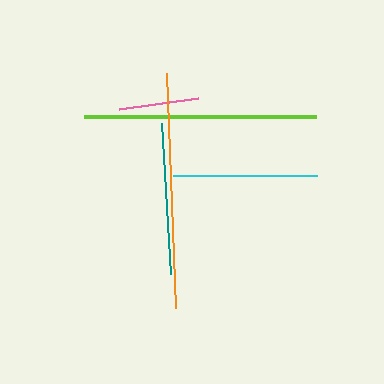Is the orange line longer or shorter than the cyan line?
The orange line is longer than the cyan line.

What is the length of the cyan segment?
The cyan segment is approximately 144 pixels long.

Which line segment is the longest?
The orange line is the longest at approximately 235 pixels.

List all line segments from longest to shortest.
From longest to shortest: orange, lime, teal, cyan, pink.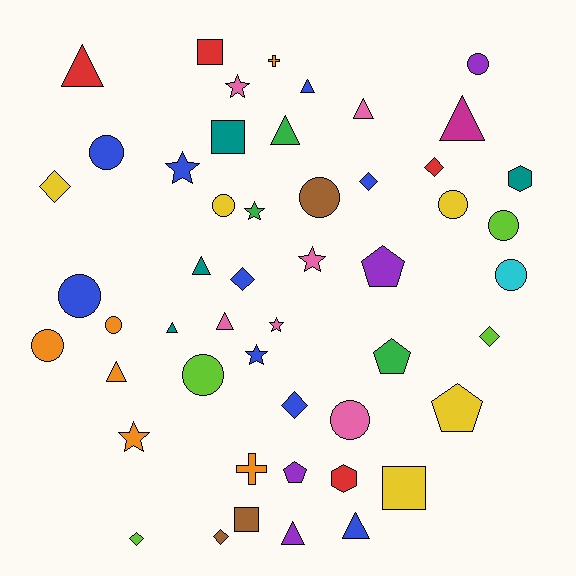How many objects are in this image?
There are 50 objects.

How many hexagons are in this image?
There are 2 hexagons.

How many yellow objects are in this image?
There are 5 yellow objects.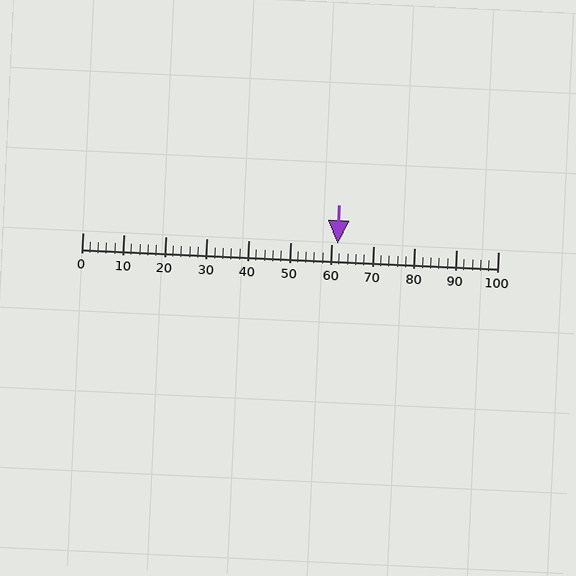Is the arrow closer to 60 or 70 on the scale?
The arrow is closer to 60.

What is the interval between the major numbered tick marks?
The major tick marks are spaced 10 units apart.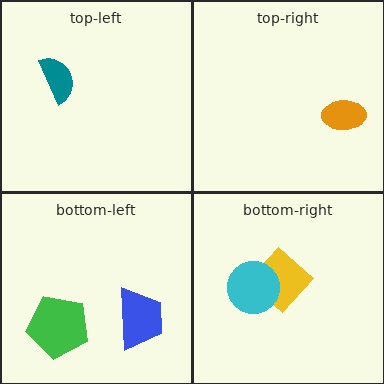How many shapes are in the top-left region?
1.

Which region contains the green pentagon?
The bottom-left region.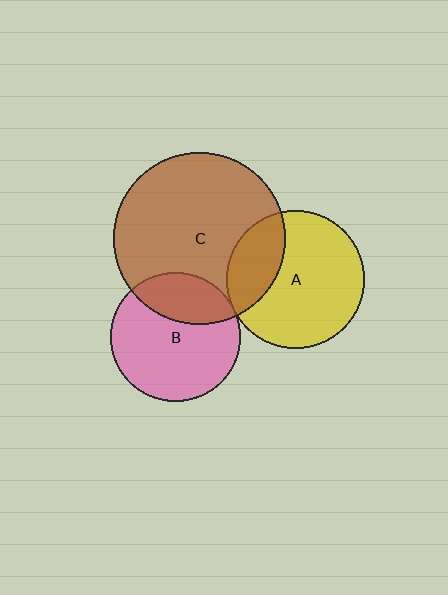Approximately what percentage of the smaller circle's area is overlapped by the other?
Approximately 5%.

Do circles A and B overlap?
Yes.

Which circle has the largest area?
Circle C (brown).